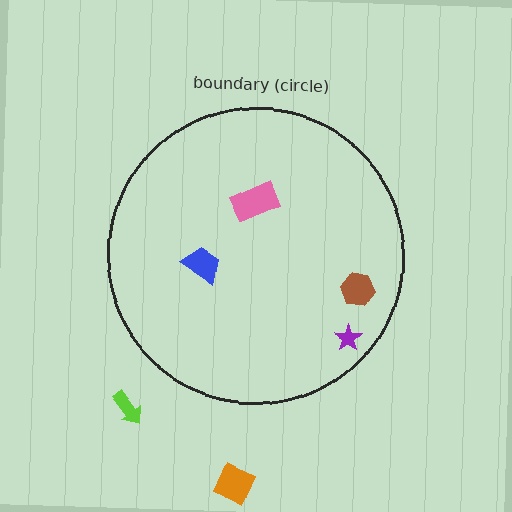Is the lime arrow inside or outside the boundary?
Outside.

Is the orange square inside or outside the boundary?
Outside.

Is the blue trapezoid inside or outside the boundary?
Inside.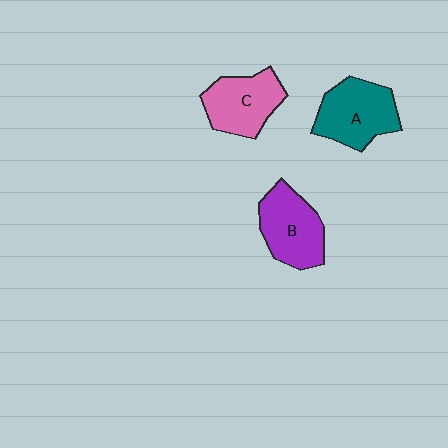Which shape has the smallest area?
Shape C (pink).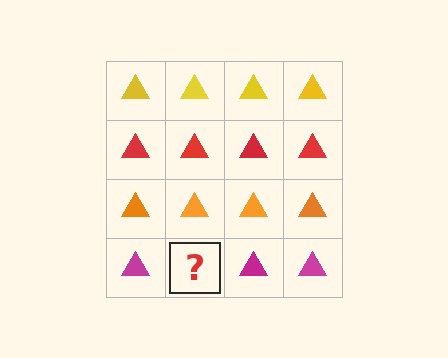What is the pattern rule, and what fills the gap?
The rule is that each row has a consistent color. The gap should be filled with a magenta triangle.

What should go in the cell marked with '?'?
The missing cell should contain a magenta triangle.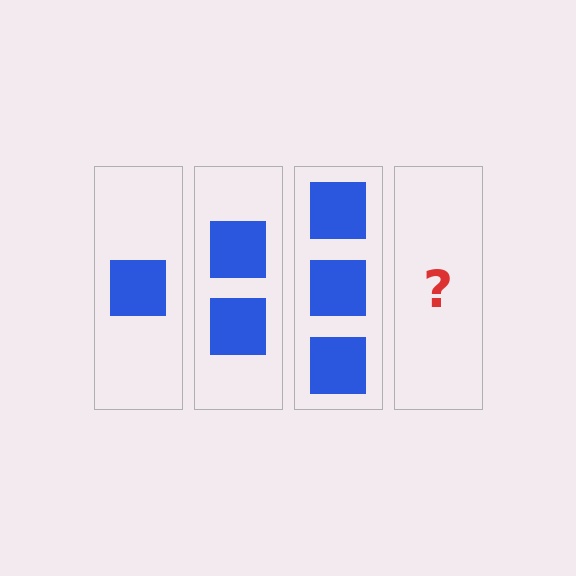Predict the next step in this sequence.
The next step is 4 squares.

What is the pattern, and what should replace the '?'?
The pattern is that each step adds one more square. The '?' should be 4 squares.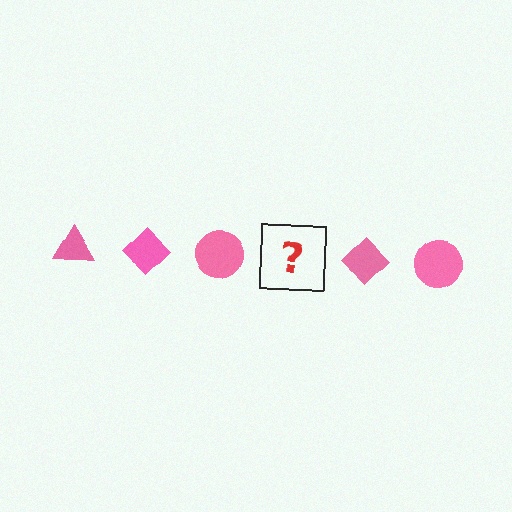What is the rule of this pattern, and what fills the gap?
The rule is that the pattern cycles through triangle, diamond, circle shapes in pink. The gap should be filled with a pink triangle.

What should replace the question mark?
The question mark should be replaced with a pink triangle.